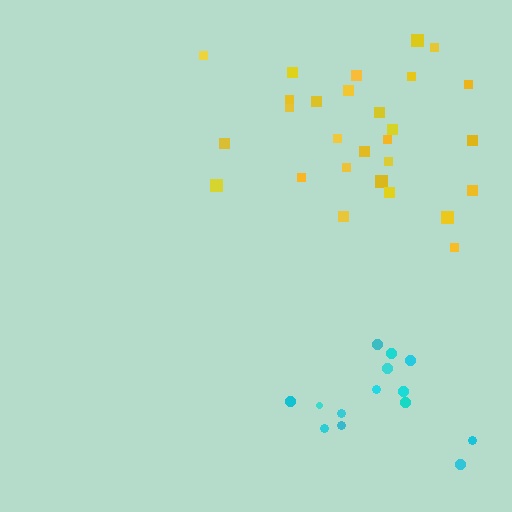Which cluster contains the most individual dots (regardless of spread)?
Yellow (28).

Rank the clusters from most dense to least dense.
cyan, yellow.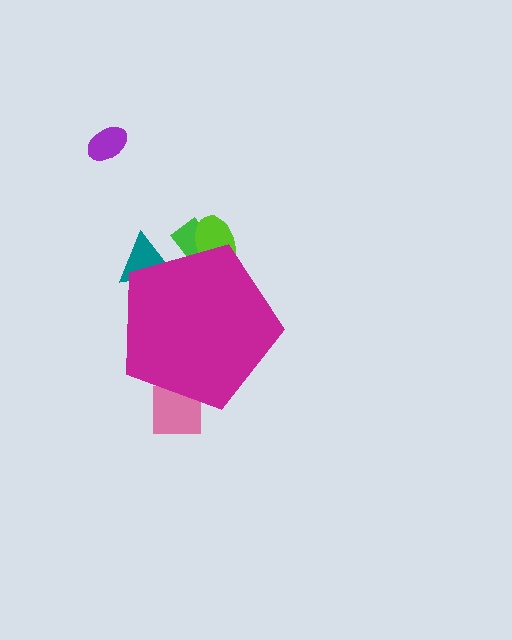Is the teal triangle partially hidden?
Yes, the teal triangle is partially hidden behind the magenta pentagon.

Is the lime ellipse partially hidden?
Yes, the lime ellipse is partially hidden behind the magenta pentagon.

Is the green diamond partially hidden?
Yes, the green diamond is partially hidden behind the magenta pentagon.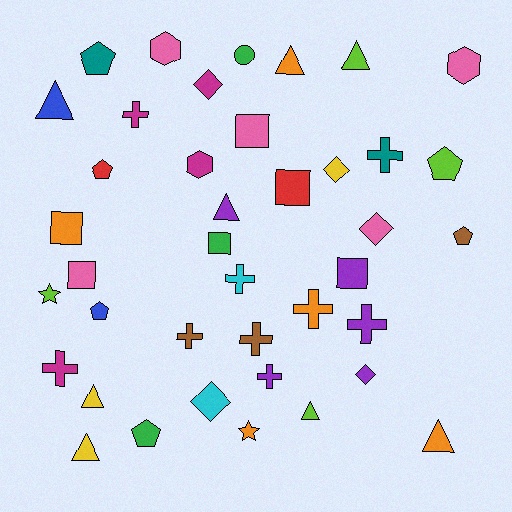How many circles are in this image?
There is 1 circle.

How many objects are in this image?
There are 40 objects.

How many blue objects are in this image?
There are 2 blue objects.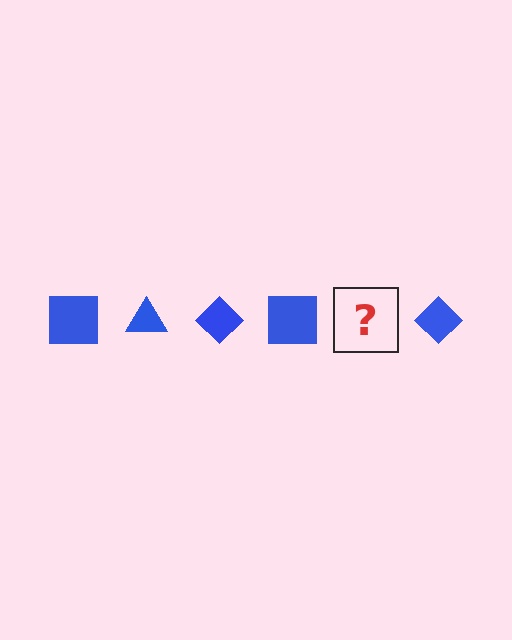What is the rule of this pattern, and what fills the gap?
The rule is that the pattern cycles through square, triangle, diamond shapes in blue. The gap should be filled with a blue triangle.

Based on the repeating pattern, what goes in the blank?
The blank should be a blue triangle.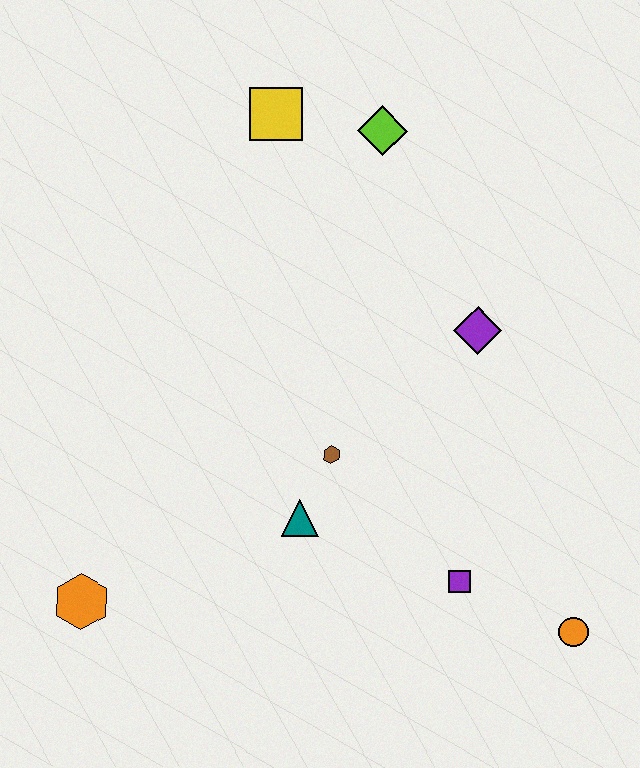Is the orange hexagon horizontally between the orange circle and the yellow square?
No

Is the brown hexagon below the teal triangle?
No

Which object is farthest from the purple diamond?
The orange hexagon is farthest from the purple diamond.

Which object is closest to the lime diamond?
The yellow square is closest to the lime diamond.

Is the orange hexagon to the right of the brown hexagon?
No